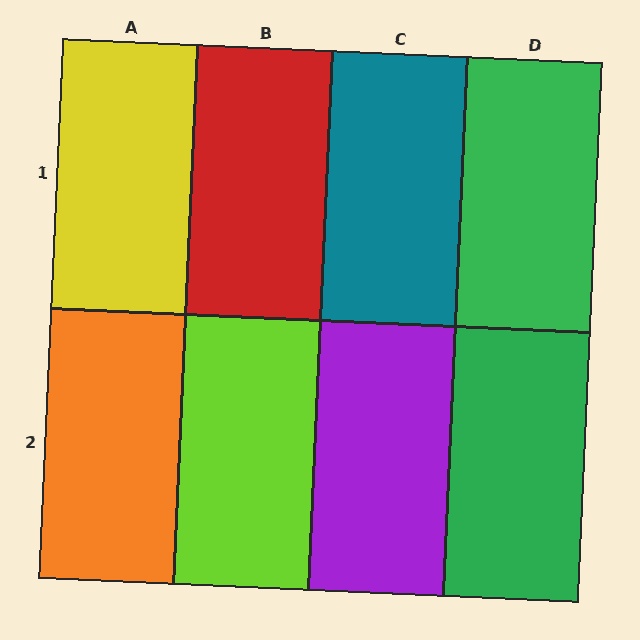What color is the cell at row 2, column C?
Purple.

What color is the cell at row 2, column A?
Orange.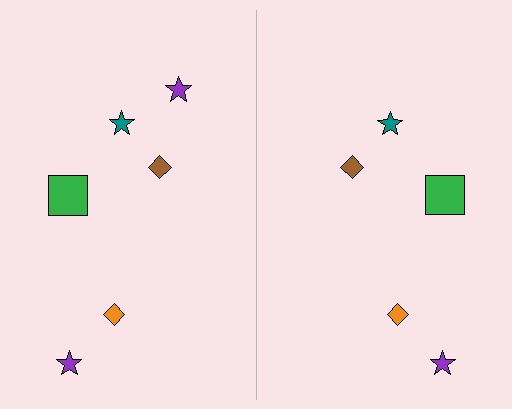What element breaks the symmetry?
A purple star is missing from the right side.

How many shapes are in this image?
There are 11 shapes in this image.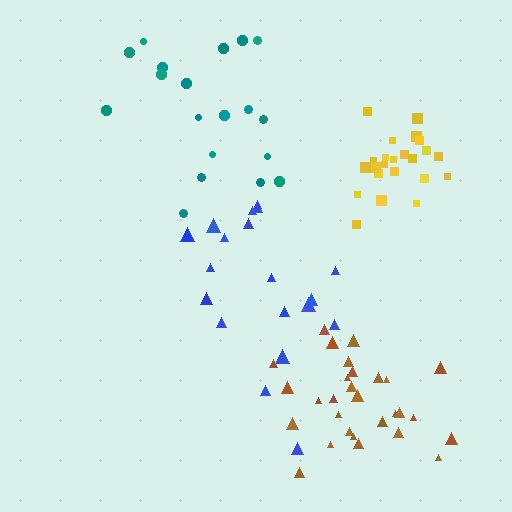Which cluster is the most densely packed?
Yellow.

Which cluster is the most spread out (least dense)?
Blue.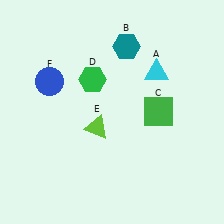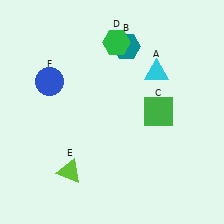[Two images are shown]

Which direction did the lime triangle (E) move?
The lime triangle (E) moved down.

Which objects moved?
The objects that moved are: the green hexagon (D), the lime triangle (E).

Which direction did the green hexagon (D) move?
The green hexagon (D) moved up.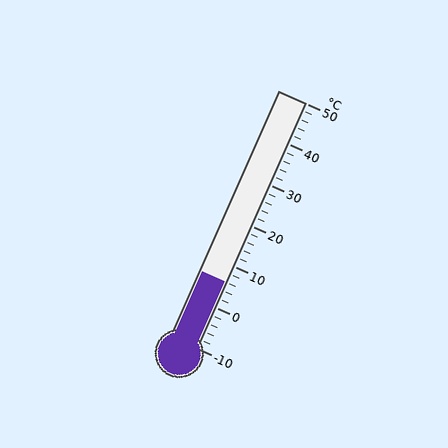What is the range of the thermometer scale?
The thermometer scale ranges from -10°C to 50°C.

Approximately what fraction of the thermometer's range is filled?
The thermometer is filled to approximately 25% of its range.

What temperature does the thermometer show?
The thermometer shows approximately 6°C.